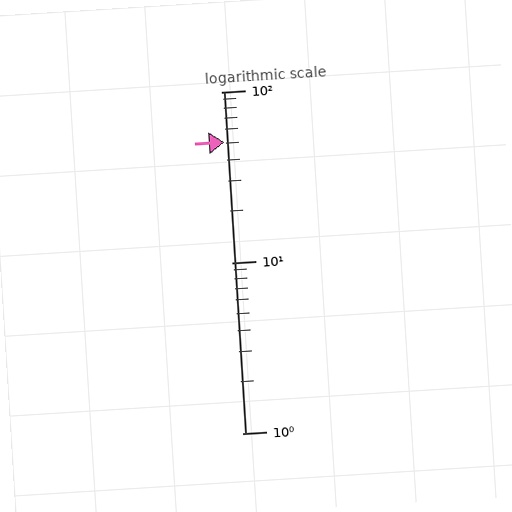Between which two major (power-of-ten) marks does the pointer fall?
The pointer is between 10 and 100.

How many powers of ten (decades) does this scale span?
The scale spans 2 decades, from 1 to 100.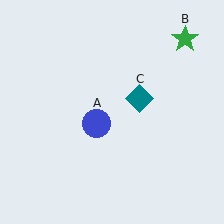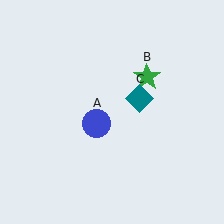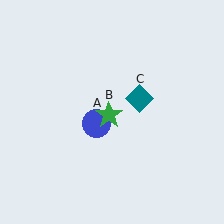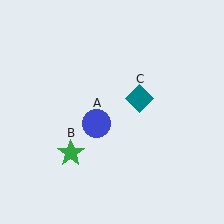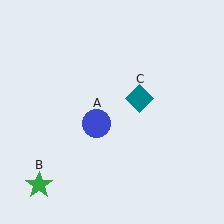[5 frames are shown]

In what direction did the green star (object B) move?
The green star (object B) moved down and to the left.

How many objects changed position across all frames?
1 object changed position: green star (object B).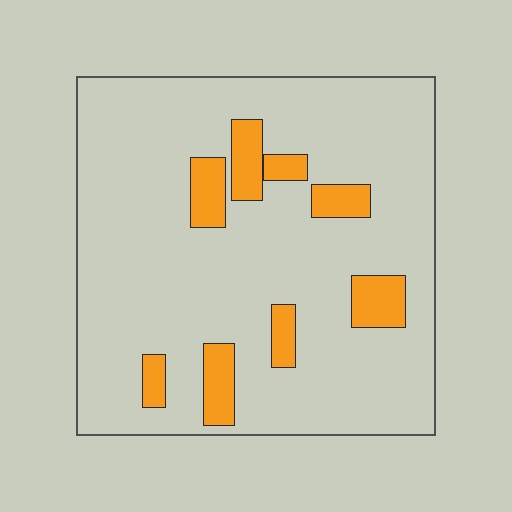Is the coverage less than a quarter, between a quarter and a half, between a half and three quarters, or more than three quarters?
Less than a quarter.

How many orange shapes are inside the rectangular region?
8.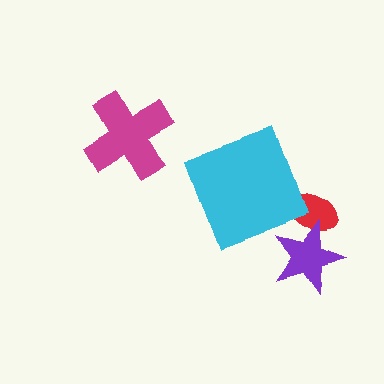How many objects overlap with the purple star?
1 object overlaps with the purple star.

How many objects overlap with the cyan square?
0 objects overlap with the cyan square.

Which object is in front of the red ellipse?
The purple star is in front of the red ellipse.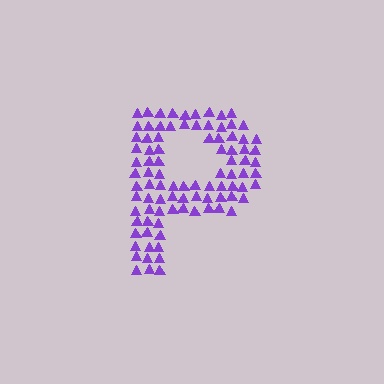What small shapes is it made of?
It is made of small triangles.